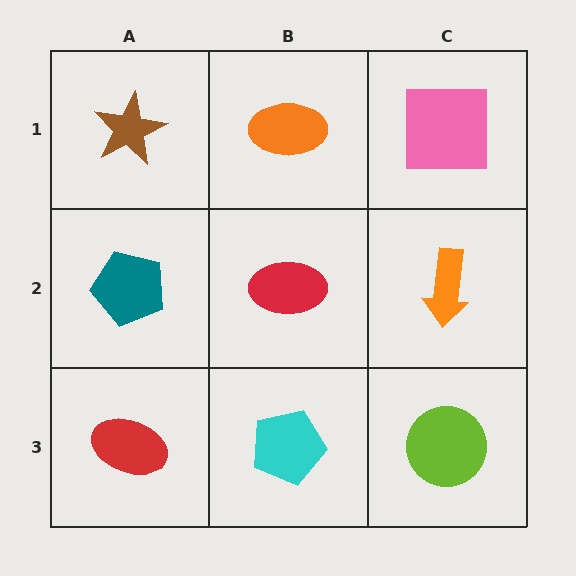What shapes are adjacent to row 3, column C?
An orange arrow (row 2, column C), a cyan pentagon (row 3, column B).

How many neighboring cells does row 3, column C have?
2.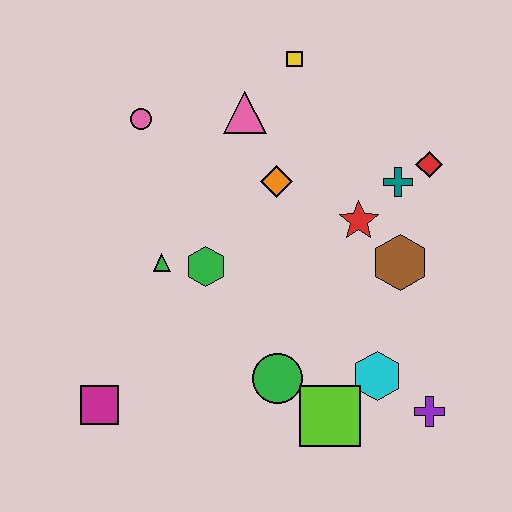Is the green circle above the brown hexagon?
No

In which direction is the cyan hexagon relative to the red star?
The cyan hexagon is below the red star.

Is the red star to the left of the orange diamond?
No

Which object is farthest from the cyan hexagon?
The pink circle is farthest from the cyan hexagon.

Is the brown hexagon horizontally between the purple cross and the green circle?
Yes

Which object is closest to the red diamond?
The teal cross is closest to the red diamond.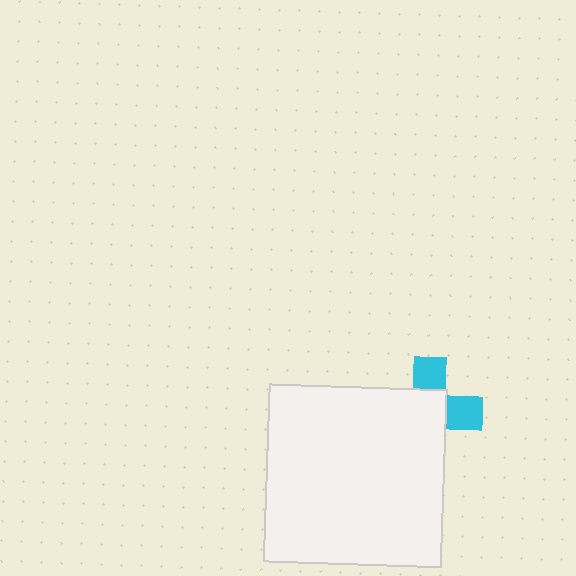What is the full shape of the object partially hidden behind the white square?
The partially hidden object is a cyan cross.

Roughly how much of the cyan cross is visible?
A small part of it is visible (roughly 37%).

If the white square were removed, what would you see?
You would see the complete cyan cross.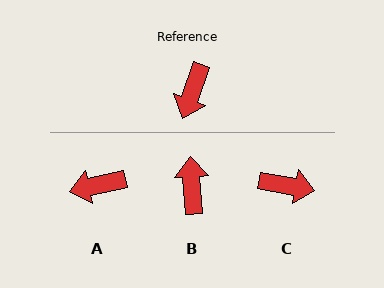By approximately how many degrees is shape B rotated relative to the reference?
Approximately 157 degrees clockwise.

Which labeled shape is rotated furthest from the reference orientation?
B, about 157 degrees away.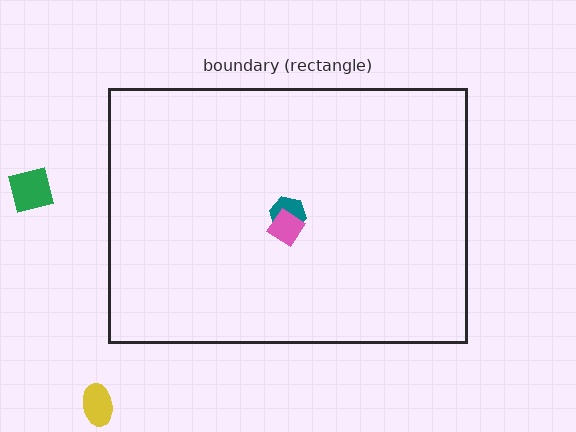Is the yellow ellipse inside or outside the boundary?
Outside.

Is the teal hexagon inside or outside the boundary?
Inside.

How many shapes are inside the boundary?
2 inside, 2 outside.